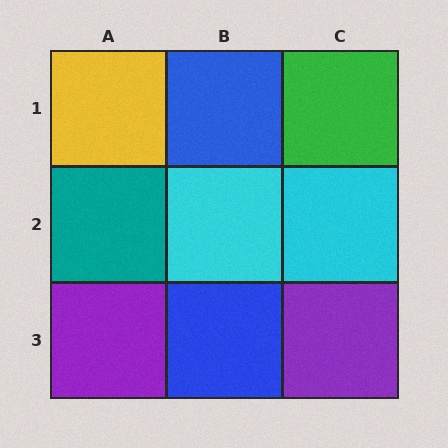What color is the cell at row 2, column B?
Cyan.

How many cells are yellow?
1 cell is yellow.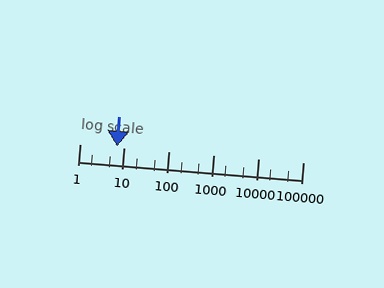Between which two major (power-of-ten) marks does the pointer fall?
The pointer is between 1 and 10.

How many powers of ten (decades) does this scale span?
The scale spans 5 decades, from 1 to 100000.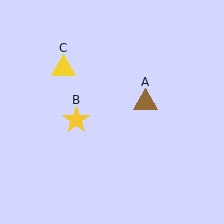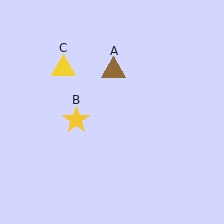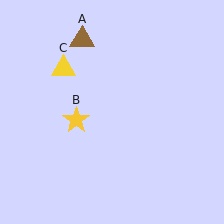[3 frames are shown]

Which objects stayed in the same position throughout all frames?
Yellow star (object B) and yellow triangle (object C) remained stationary.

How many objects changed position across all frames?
1 object changed position: brown triangle (object A).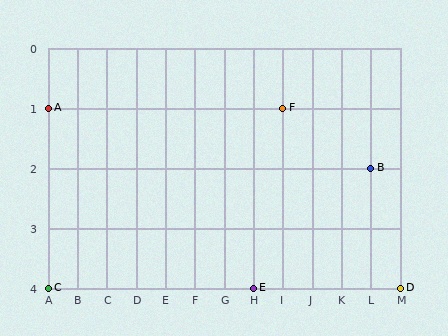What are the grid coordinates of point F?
Point F is at grid coordinates (I, 1).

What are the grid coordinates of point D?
Point D is at grid coordinates (M, 4).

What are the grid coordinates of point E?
Point E is at grid coordinates (H, 4).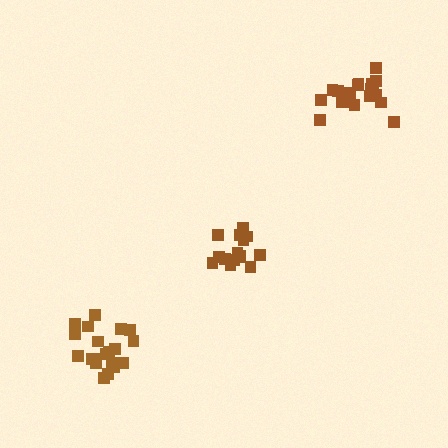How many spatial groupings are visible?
There are 3 spatial groupings.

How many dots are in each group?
Group 1: 15 dots, Group 2: 19 dots, Group 3: 20 dots (54 total).